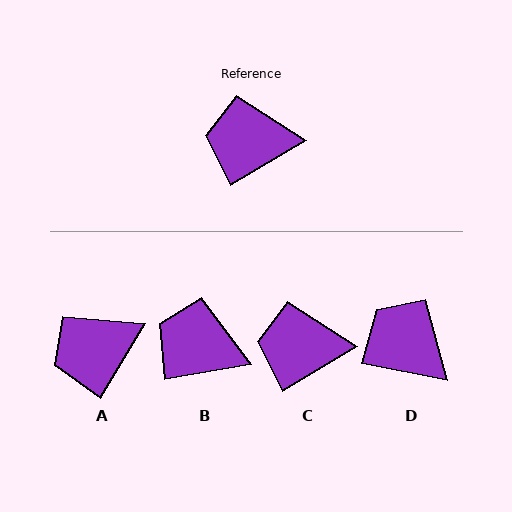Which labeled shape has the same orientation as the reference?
C.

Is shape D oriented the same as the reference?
No, it is off by about 42 degrees.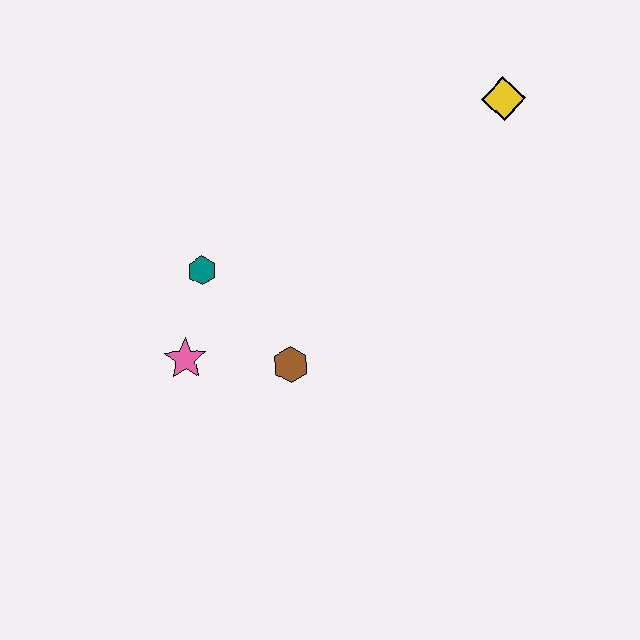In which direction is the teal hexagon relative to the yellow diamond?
The teal hexagon is to the left of the yellow diamond.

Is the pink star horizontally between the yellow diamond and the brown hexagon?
No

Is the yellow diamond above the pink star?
Yes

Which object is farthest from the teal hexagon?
The yellow diamond is farthest from the teal hexagon.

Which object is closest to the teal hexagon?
The pink star is closest to the teal hexagon.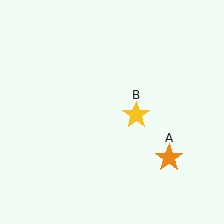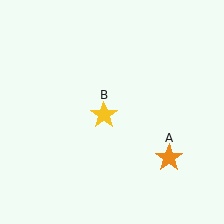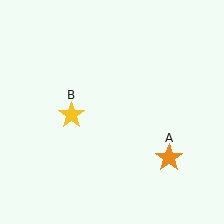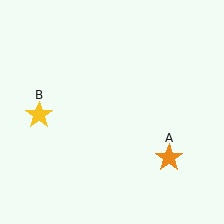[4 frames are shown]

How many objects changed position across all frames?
1 object changed position: yellow star (object B).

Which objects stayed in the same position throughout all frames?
Orange star (object A) remained stationary.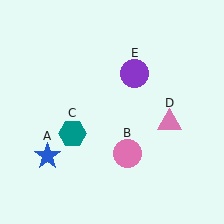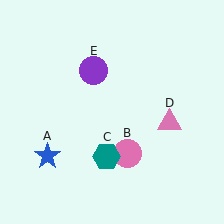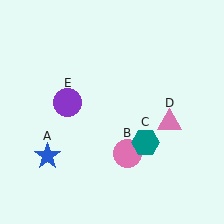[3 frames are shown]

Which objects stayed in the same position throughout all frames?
Blue star (object A) and pink circle (object B) and pink triangle (object D) remained stationary.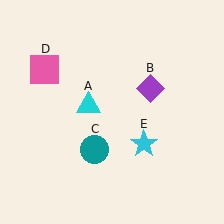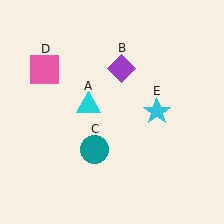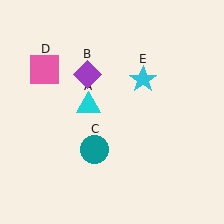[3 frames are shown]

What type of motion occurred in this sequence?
The purple diamond (object B), cyan star (object E) rotated counterclockwise around the center of the scene.